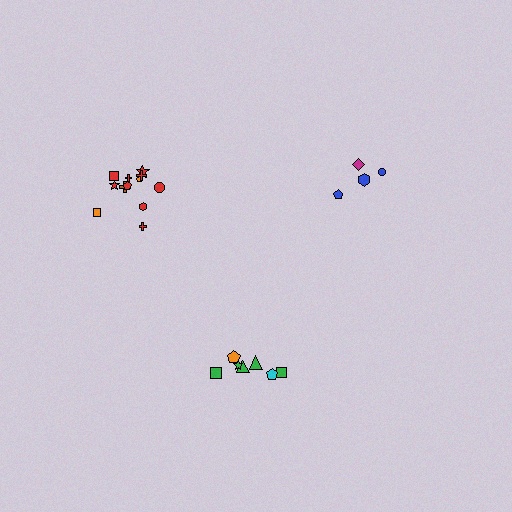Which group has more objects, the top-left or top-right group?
The top-left group.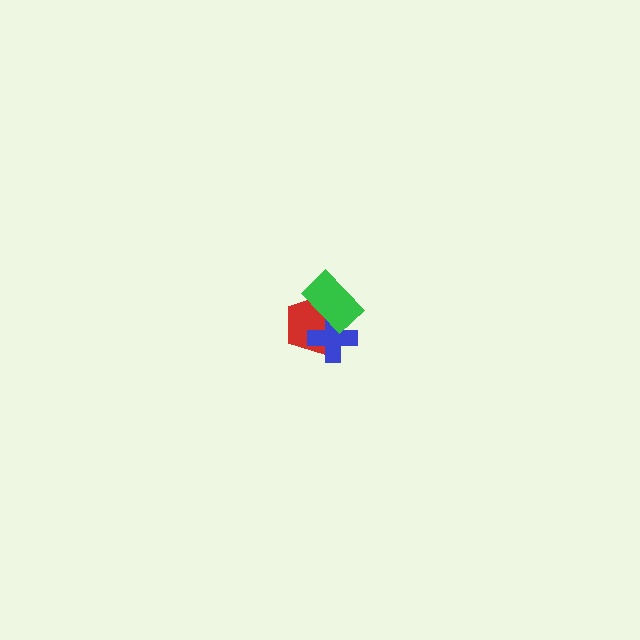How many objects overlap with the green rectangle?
2 objects overlap with the green rectangle.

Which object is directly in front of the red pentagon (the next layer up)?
The blue cross is directly in front of the red pentagon.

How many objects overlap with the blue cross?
2 objects overlap with the blue cross.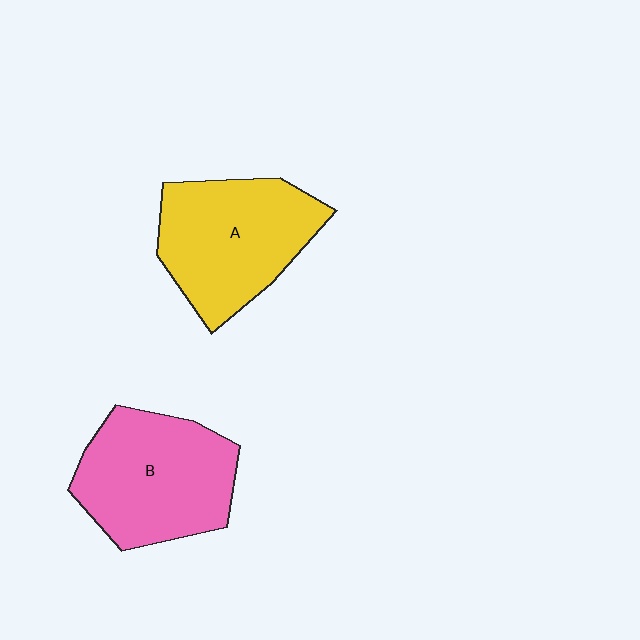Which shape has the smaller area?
Shape A (yellow).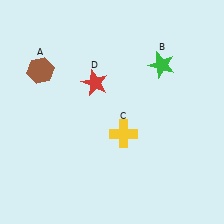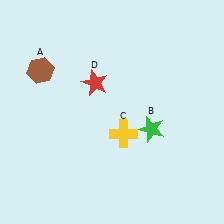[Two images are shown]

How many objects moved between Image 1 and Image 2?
1 object moved between the two images.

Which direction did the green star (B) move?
The green star (B) moved down.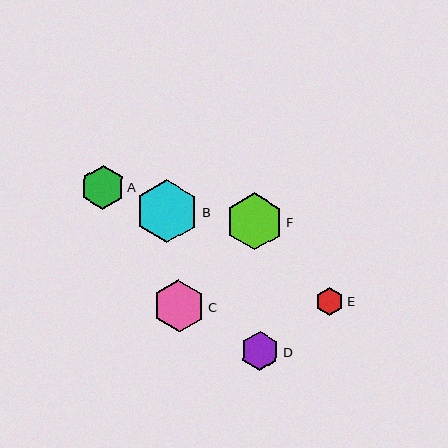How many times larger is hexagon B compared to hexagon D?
Hexagon B is approximately 1.6 times the size of hexagon D.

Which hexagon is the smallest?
Hexagon E is the smallest with a size of approximately 28 pixels.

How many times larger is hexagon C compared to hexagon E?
Hexagon C is approximately 1.9 times the size of hexagon E.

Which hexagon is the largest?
Hexagon B is the largest with a size of approximately 64 pixels.